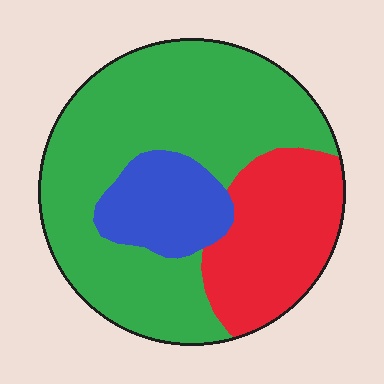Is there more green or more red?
Green.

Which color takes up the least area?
Blue, at roughly 15%.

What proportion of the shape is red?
Red covers roughly 25% of the shape.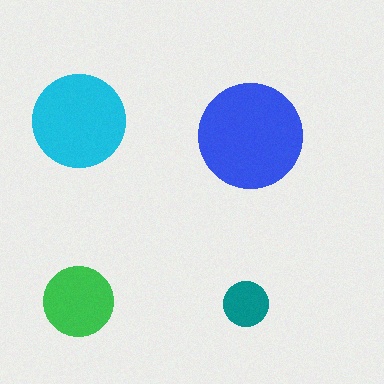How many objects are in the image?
There are 4 objects in the image.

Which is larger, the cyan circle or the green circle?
The cyan one.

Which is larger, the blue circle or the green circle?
The blue one.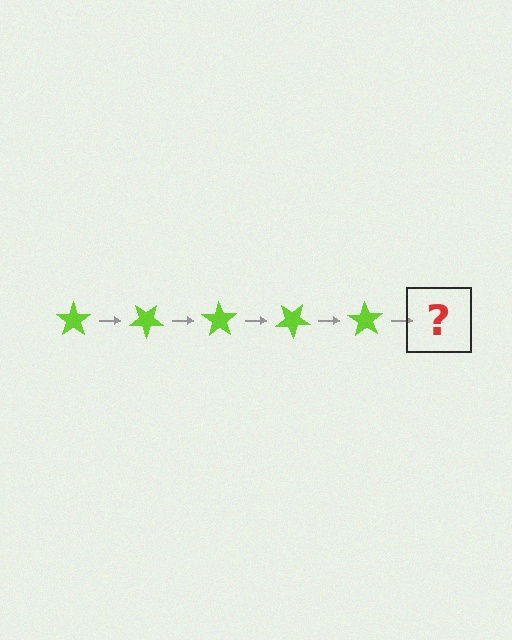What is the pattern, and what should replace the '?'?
The pattern is that the star rotates 35 degrees each step. The '?' should be a lime star rotated 175 degrees.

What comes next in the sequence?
The next element should be a lime star rotated 175 degrees.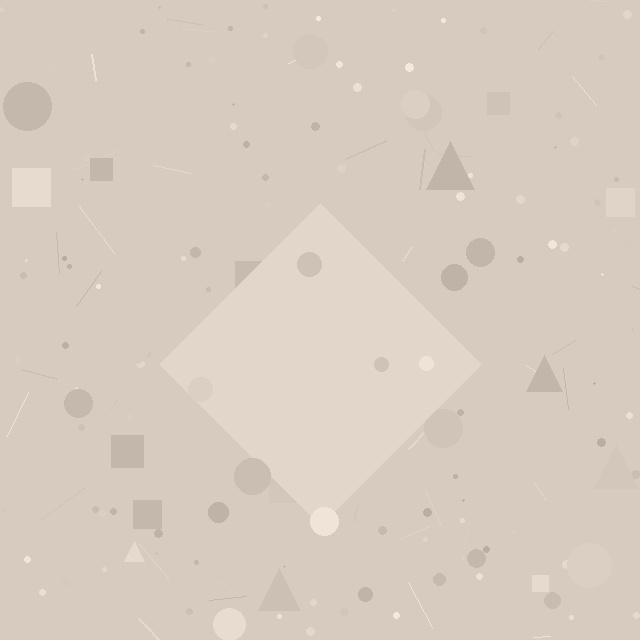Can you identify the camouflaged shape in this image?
The camouflaged shape is a diamond.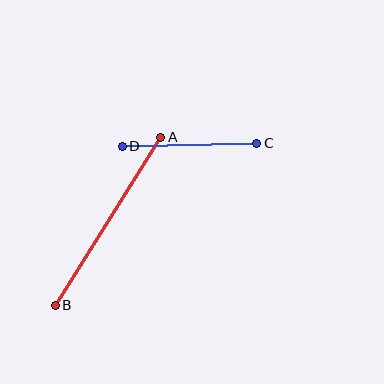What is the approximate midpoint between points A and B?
The midpoint is at approximately (108, 221) pixels.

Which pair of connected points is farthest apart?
Points A and B are farthest apart.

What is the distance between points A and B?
The distance is approximately 198 pixels.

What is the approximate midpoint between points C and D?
The midpoint is at approximately (190, 145) pixels.